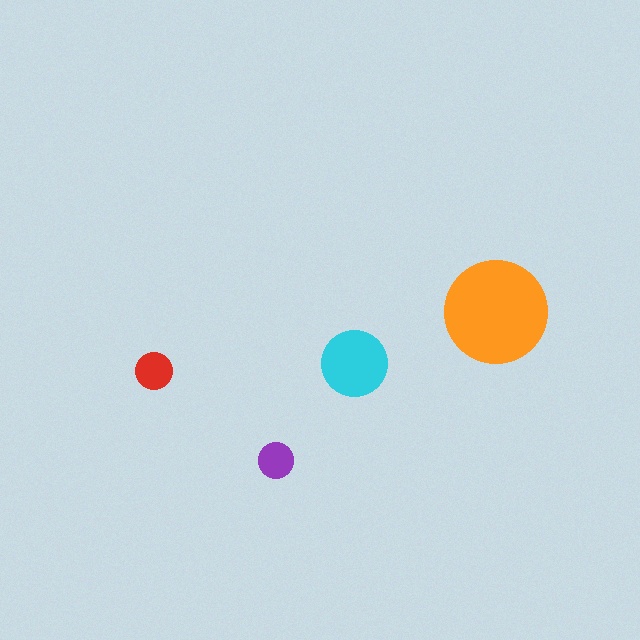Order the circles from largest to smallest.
the orange one, the cyan one, the red one, the purple one.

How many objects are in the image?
There are 4 objects in the image.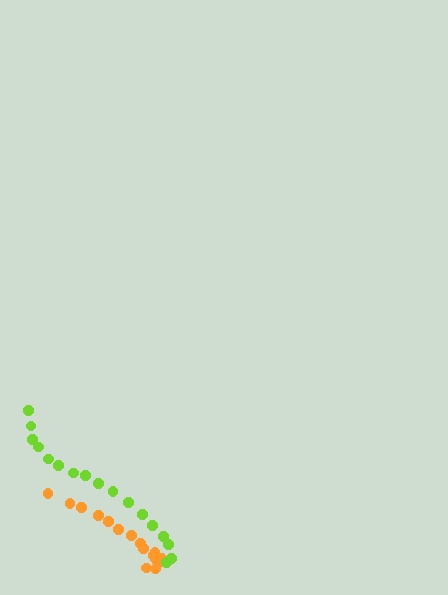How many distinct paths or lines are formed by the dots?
There are 2 distinct paths.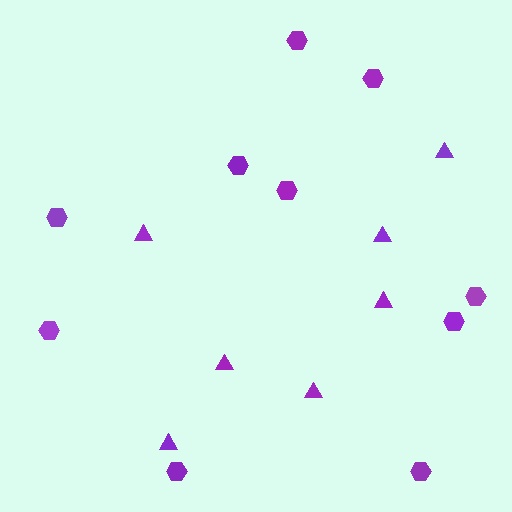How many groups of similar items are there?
There are 2 groups: one group of hexagons (10) and one group of triangles (7).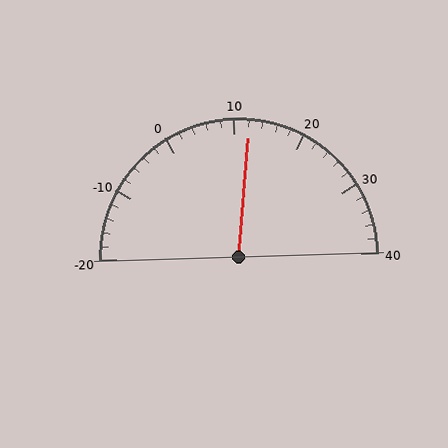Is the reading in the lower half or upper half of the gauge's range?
The reading is in the upper half of the range (-20 to 40).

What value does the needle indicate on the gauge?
The needle indicates approximately 12.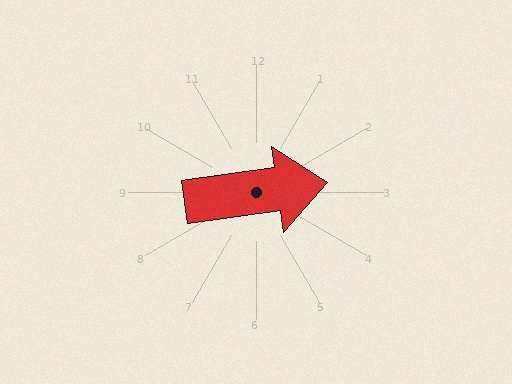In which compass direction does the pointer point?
East.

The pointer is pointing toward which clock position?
Roughly 3 o'clock.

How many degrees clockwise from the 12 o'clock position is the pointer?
Approximately 82 degrees.